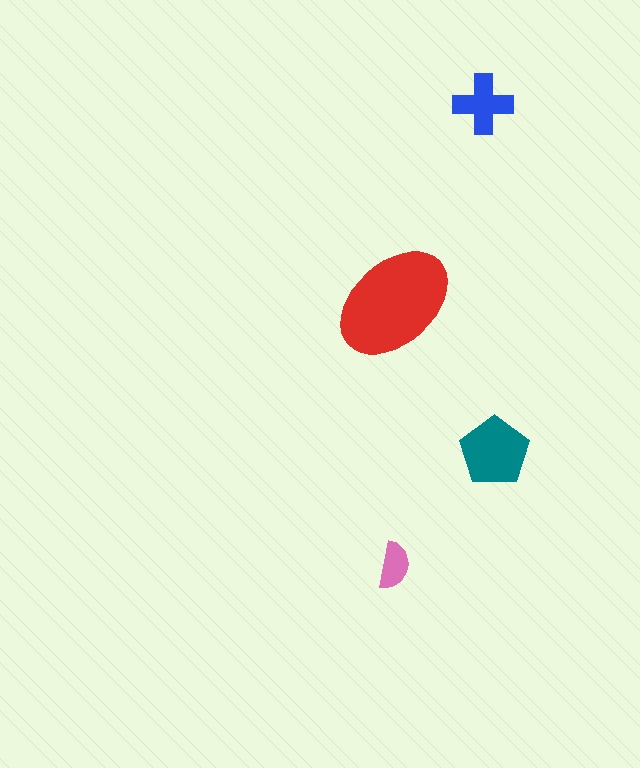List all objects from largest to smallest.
The red ellipse, the teal pentagon, the blue cross, the pink semicircle.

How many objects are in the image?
There are 4 objects in the image.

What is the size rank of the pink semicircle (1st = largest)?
4th.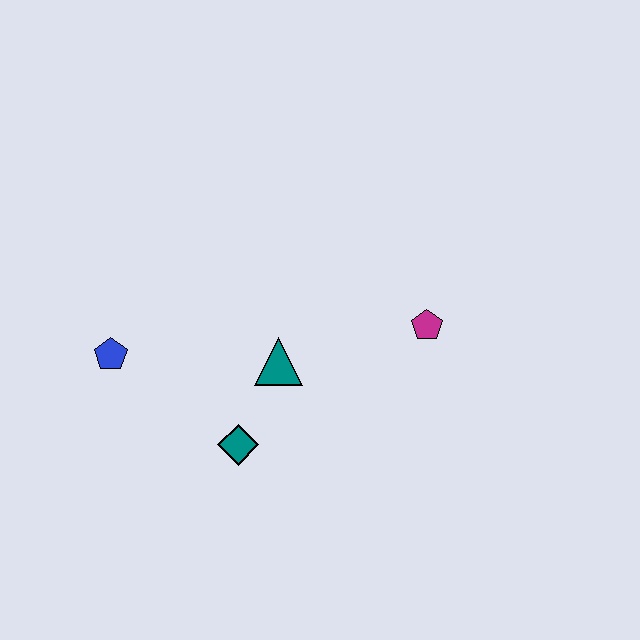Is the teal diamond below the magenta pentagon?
Yes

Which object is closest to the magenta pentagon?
The teal triangle is closest to the magenta pentagon.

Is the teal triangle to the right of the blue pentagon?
Yes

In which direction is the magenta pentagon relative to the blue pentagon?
The magenta pentagon is to the right of the blue pentagon.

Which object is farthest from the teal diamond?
The magenta pentagon is farthest from the teal diamond.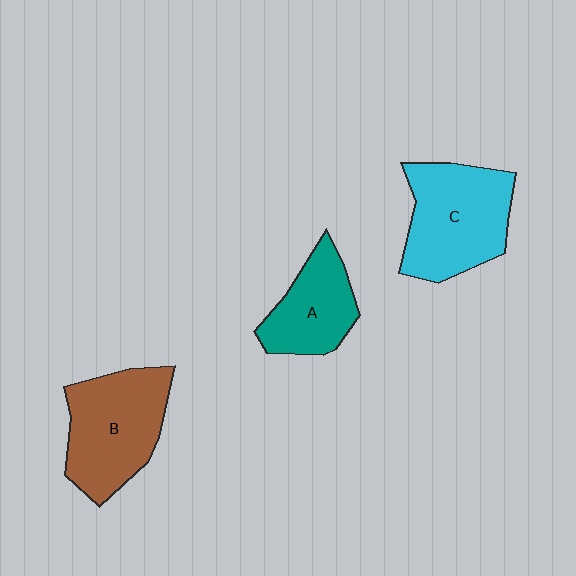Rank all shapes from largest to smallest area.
From largest to smallest: C (cyan), B (brown), A (teal).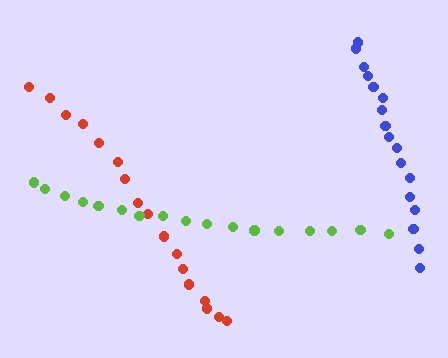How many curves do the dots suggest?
There are 3 distinct paths.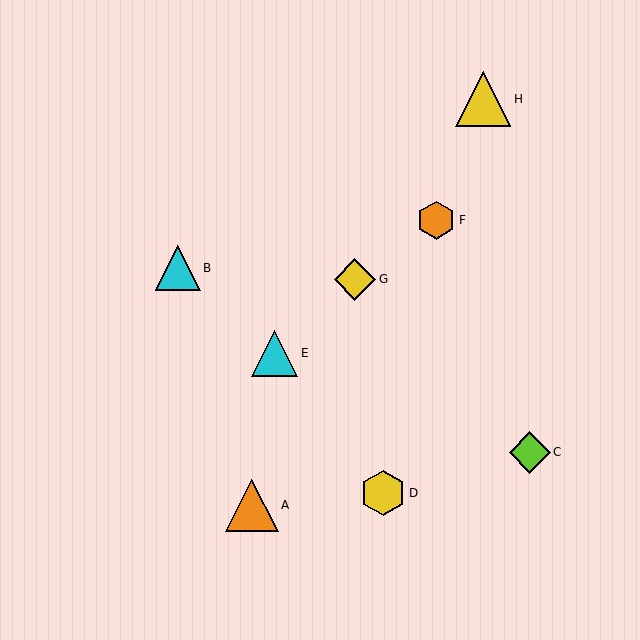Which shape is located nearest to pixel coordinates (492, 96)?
The yellow triangle (labeled H) at (483, 99) is nearest to that location.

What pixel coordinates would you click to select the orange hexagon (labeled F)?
Click at (436, 220) to select the orange hexagon F.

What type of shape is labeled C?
Shape C is a lime diamond.